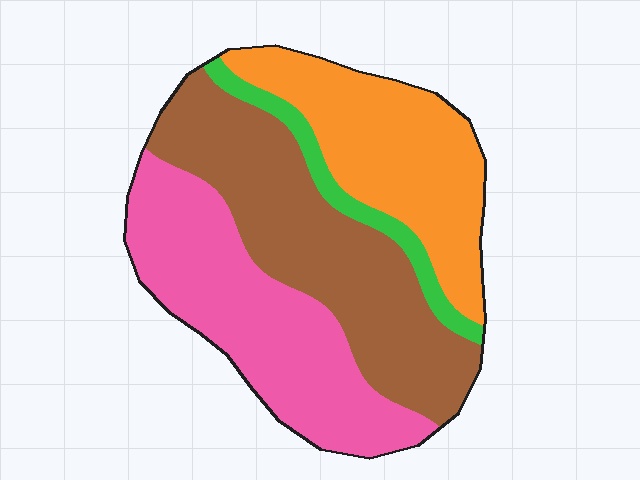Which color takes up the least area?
Green, at roughly 5%.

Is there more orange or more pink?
Pink.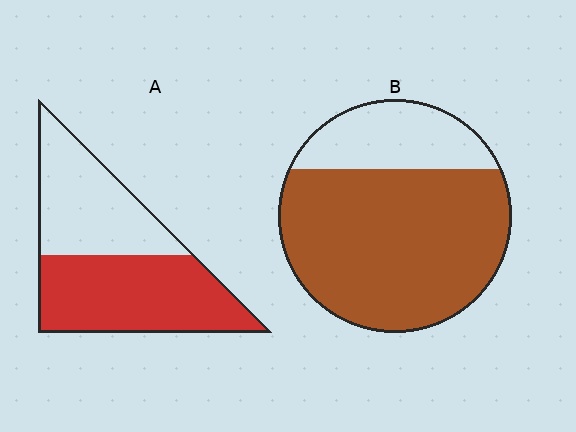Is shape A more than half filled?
Yes.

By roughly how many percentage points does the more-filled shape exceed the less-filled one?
By roughly 20 percentage points (B over A).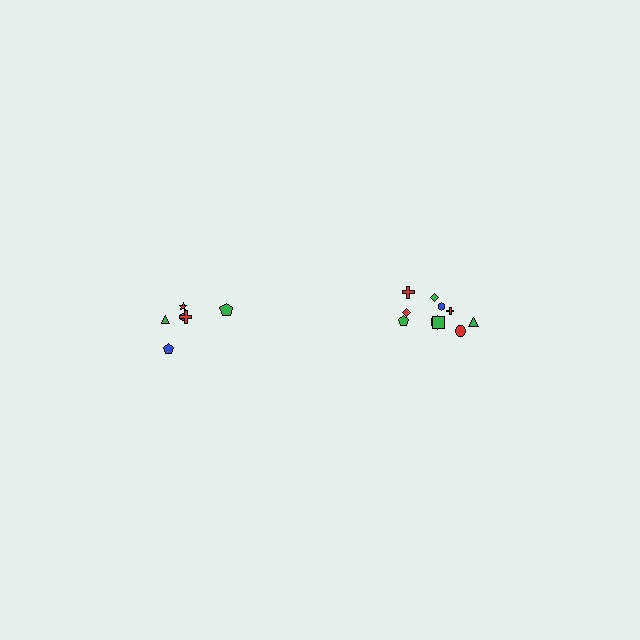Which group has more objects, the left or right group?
The right group.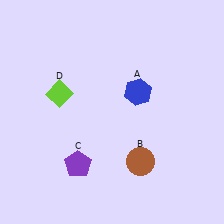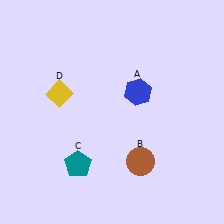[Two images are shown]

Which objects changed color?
C changed from purple to teal. D changed from lime to yellow.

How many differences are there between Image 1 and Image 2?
There are 2 differences between the two images.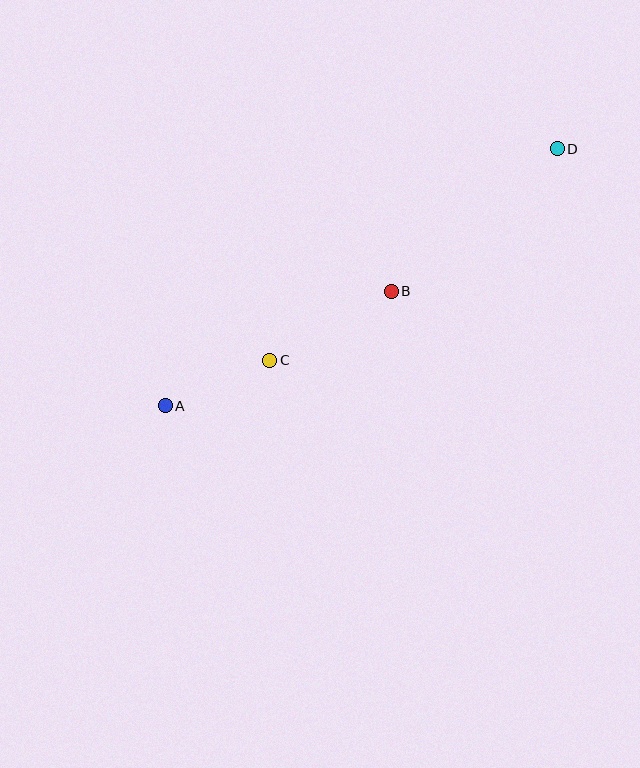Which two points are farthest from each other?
Points A and D are farthest from each other.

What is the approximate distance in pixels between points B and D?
The distance between B and D is approximately 219 pixels.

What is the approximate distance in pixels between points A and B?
The distance between A and B is approximately 253 pixels.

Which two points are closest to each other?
Points A and C are closest to each other.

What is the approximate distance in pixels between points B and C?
The distance between B and C is approximately 140 pixels.